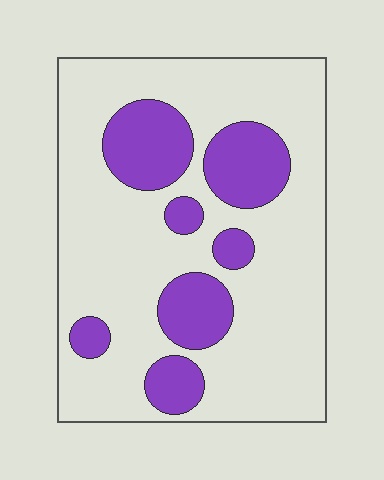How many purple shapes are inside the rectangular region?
7.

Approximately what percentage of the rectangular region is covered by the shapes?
Approximately 25%.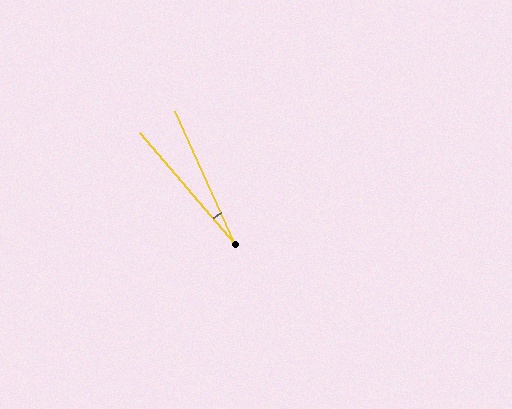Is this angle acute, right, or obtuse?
It is acute.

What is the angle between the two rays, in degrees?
Approximately 16 degrees.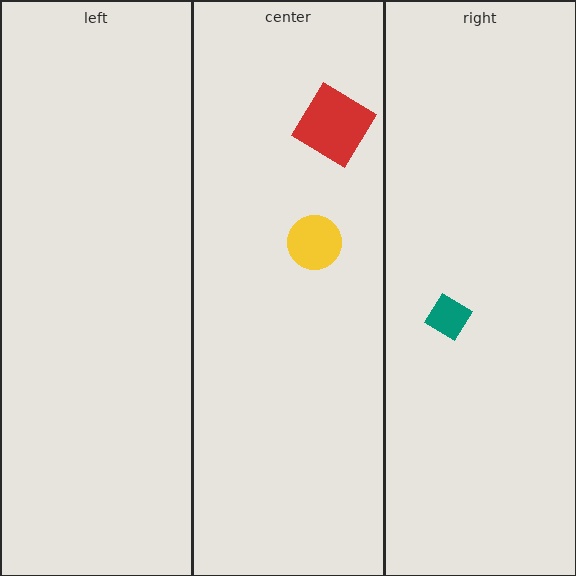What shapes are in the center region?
The red diamond, the yellow circle.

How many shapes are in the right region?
1.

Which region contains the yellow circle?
The center region.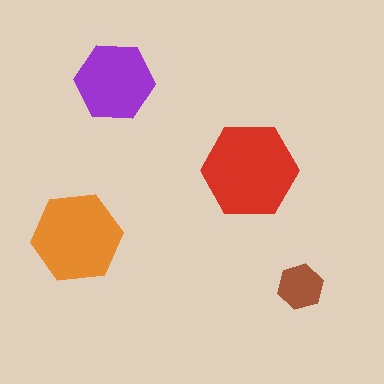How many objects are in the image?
There are 4 objects in the image.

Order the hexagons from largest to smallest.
the red one, the orange one, the purple one, the brown one.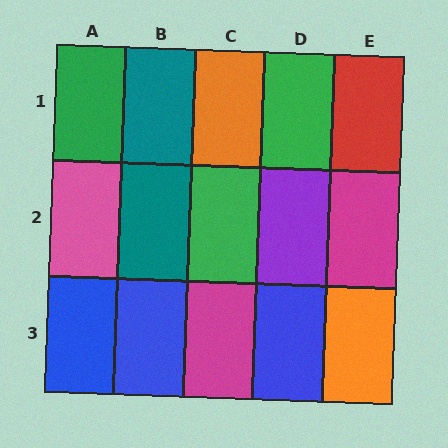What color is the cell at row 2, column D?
Purple.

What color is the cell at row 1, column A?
Green.